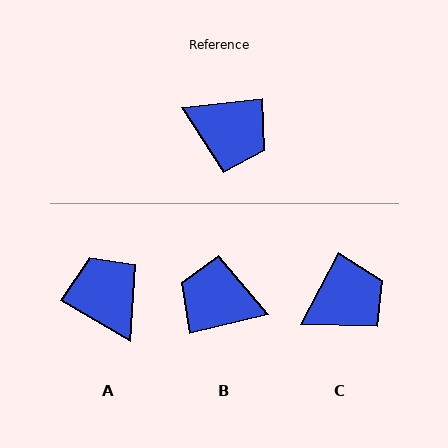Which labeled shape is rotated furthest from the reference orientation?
B, about 172 degrees away.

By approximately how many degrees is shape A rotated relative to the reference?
Approximately 144 degrees counter-clockwise.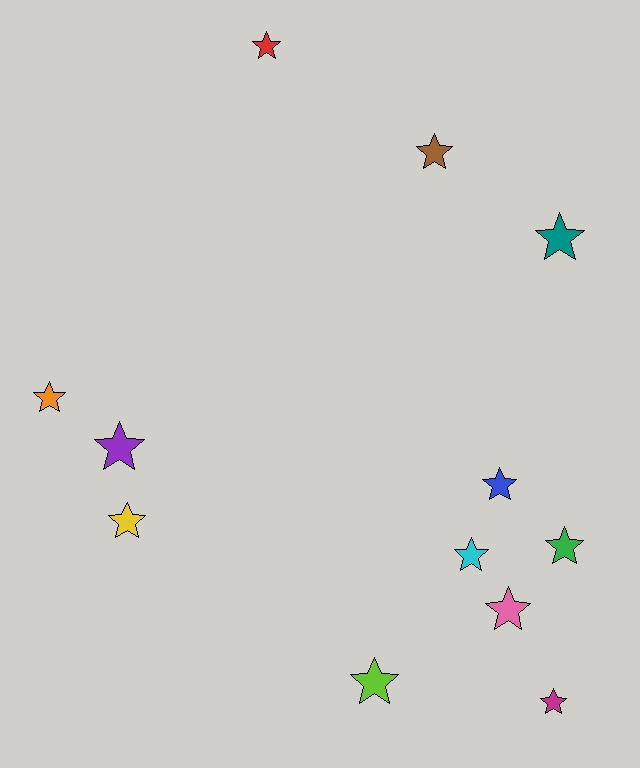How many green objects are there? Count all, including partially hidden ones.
There is 1 green object.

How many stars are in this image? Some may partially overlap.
There are 12 stars.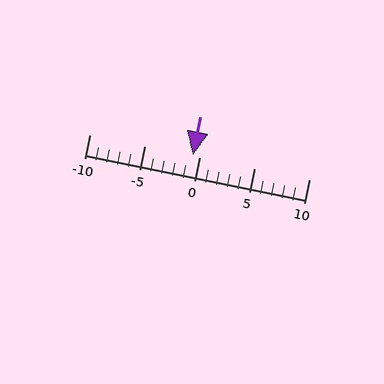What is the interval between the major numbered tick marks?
The major tick marks are spaced 5 units apart.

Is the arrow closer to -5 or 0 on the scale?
The arrow is closer to 0.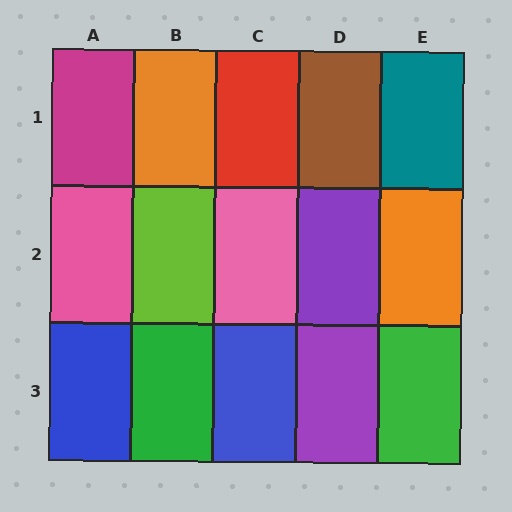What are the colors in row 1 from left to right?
Magenta, orange, red, brown, teal.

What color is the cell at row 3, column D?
Purple.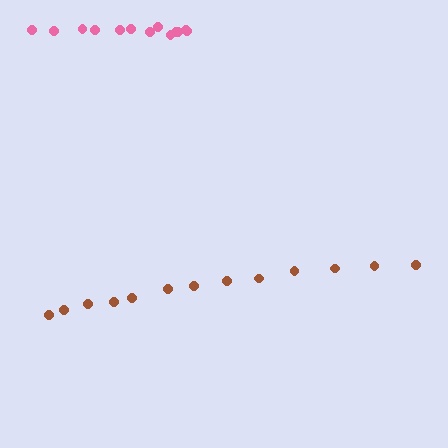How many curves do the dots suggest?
There are 2 distinct paths.